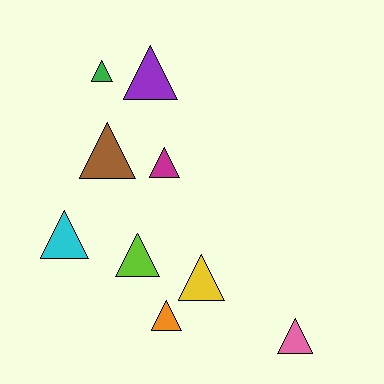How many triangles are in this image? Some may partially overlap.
There are 9 triangles.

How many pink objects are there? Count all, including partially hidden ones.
There is 1 pink object.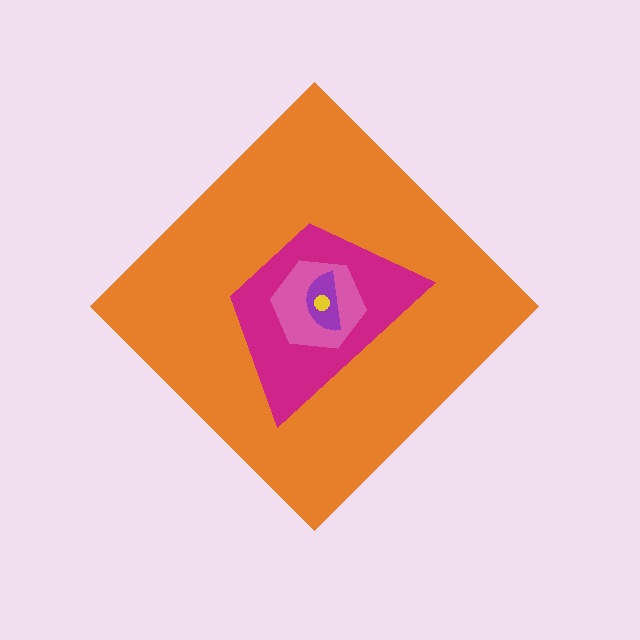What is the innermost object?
The yellow circle.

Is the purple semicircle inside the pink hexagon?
Yes.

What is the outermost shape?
The orange diamond.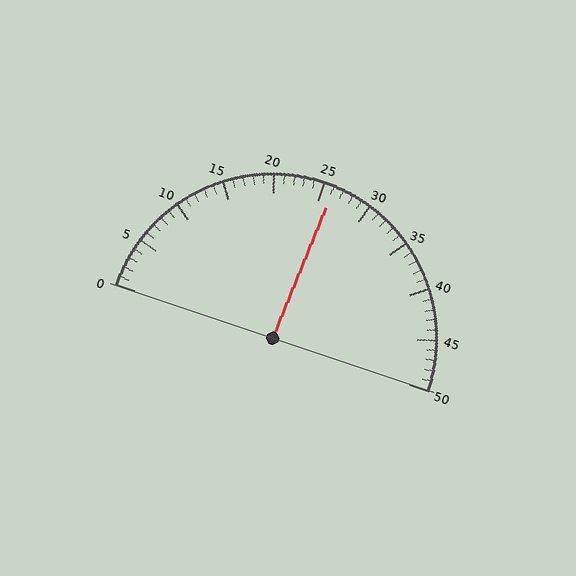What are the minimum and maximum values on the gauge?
The gauge ranges from 0 to 50.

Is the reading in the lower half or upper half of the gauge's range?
The reading is in the upper half of the range (0 to 50).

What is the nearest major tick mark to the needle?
The nearest major tick mark is 25.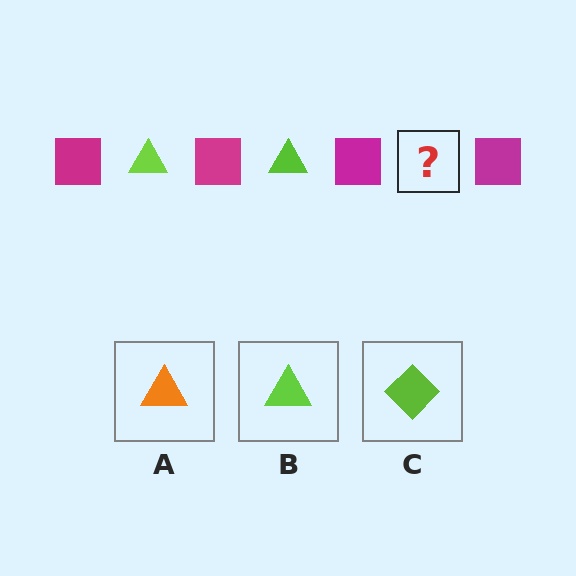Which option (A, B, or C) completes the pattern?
B.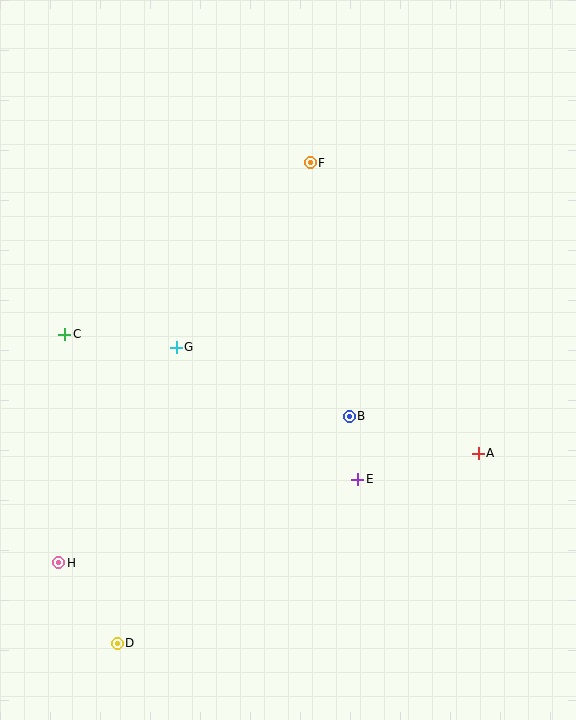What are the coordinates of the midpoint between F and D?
The midpoint between F and D is at (214, 403).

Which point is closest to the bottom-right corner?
Point A is closest to the bottom-right corner.